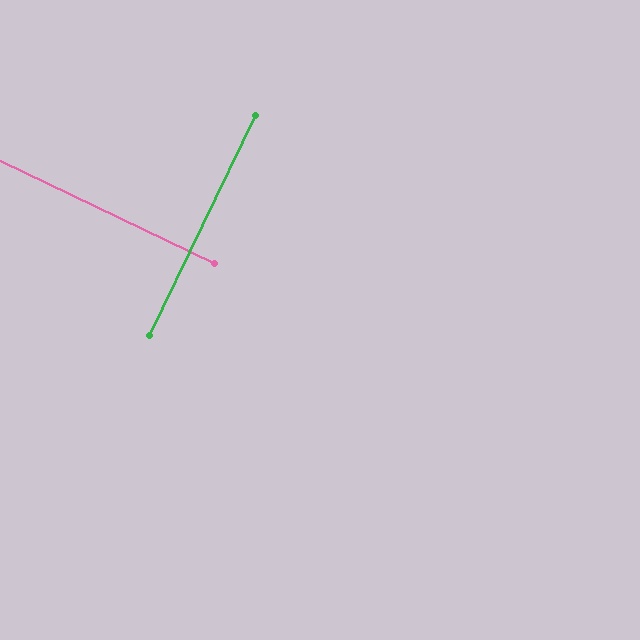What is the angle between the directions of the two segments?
Approximately 89 degrees.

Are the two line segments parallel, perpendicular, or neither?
Perpendicular — they meet at approximately 89°.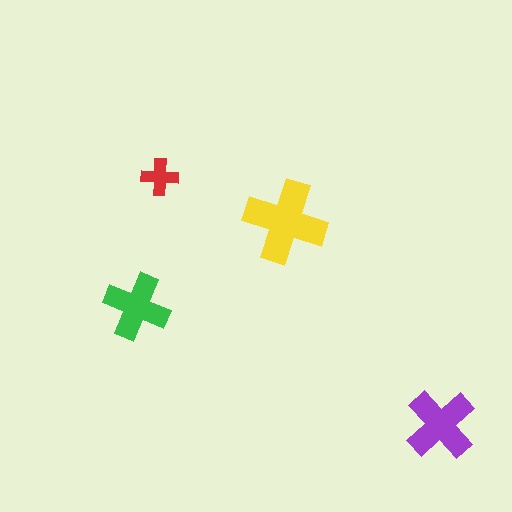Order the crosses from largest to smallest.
the yellow one, the purple one, the green one, the red one.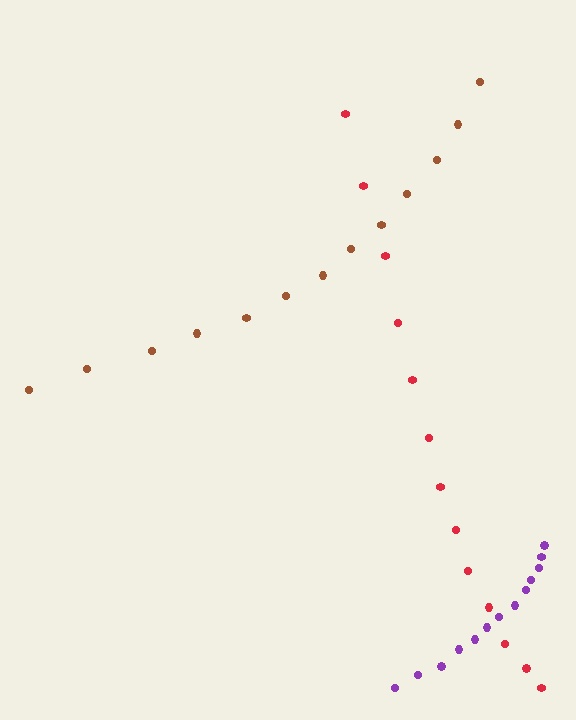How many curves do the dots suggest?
There are 3 distinct paths.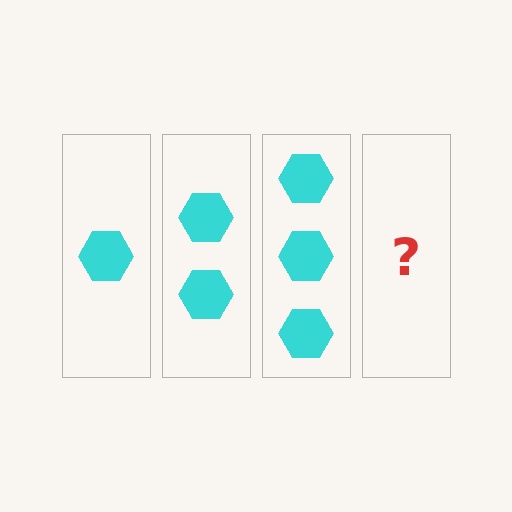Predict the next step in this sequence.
The next step is 4 hexagons.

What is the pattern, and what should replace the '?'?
The pattern is that each step adds one more hexagon. The '?' should be 4 hexagons.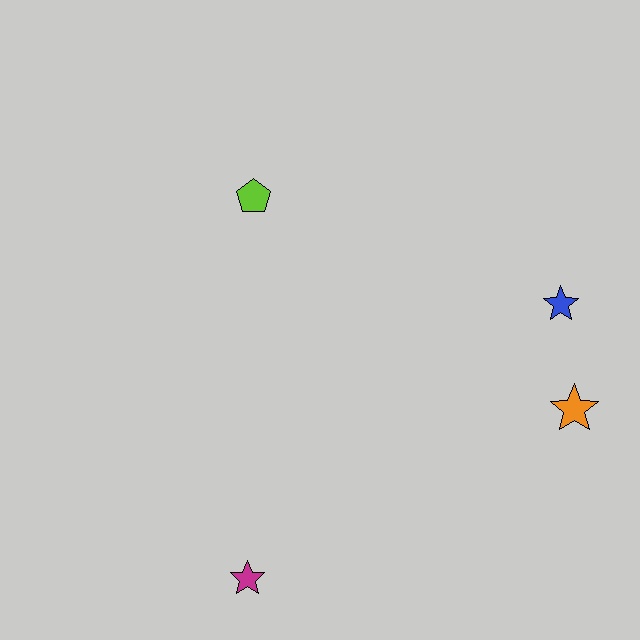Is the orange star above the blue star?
No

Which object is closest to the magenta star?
The orange star is closest to the magenta star.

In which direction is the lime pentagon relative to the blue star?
The lime pentagon is to the left of the blue star.